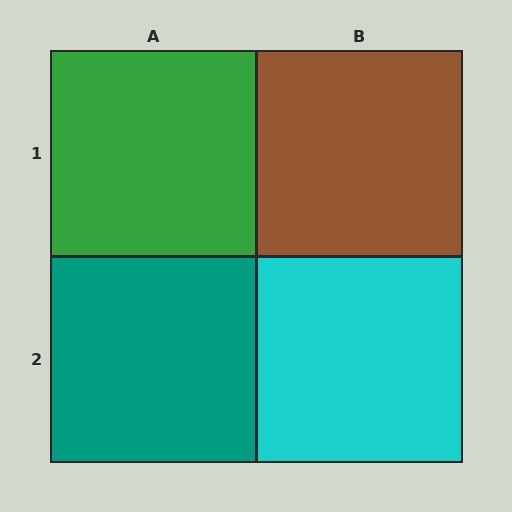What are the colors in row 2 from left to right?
Teal, cyan.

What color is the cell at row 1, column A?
Green.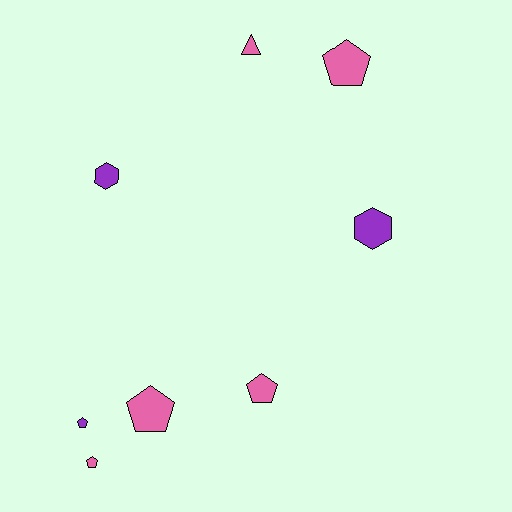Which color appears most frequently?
Pink, with 5 objects.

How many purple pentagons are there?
There is 1 purple pentagon.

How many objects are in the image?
There are 8 objects.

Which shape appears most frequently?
Pentagon, with 5 objects.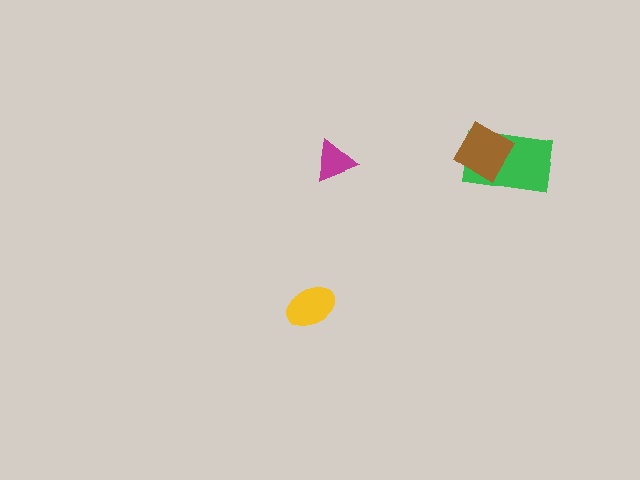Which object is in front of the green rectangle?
The brown diamond is in front of the green rectangle.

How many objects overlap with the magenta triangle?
0 objects overlap with the magenta triangle.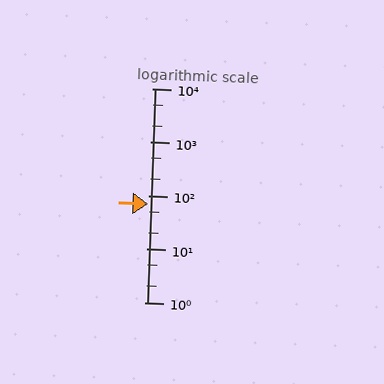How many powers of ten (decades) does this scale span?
The scale spans 4 decades, from 1 to 10000.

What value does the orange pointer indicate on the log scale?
The pointer indicates approximately 70.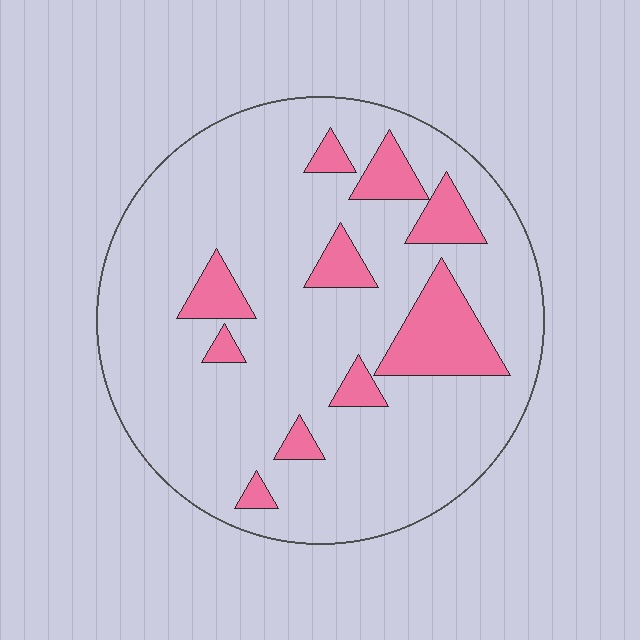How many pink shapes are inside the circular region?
10.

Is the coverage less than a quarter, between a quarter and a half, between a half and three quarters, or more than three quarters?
Less than a quarter.